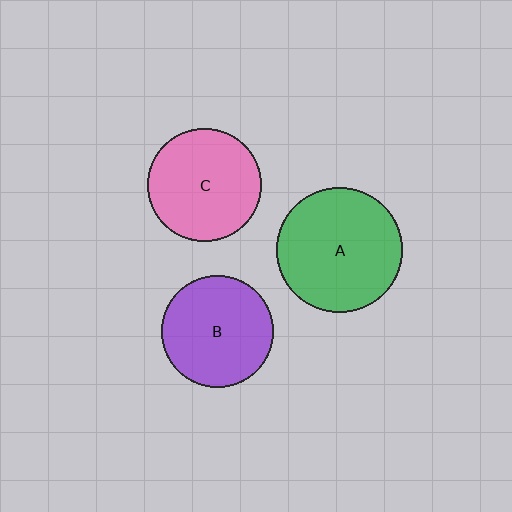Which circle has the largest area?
Circle A (green).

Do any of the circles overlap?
No, none of the circles overlap.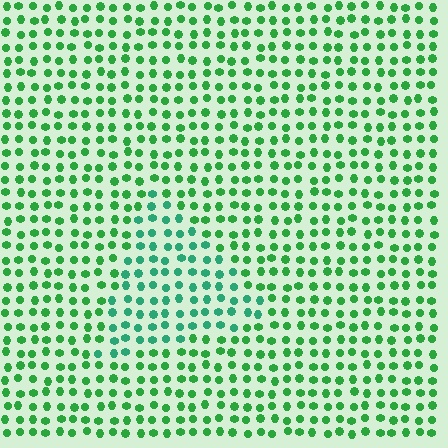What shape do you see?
I see a triangle.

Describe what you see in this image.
The image is filled with small green elements in a uniform arrangement. A triangle-shaped region is visible where the elements are tinted to a slightly different hue, forming a subtle color boundary.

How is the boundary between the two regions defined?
The boundary is defined purely by a slight shift in hue (about 28 degrees). Spacing, size, and orientation are identical on both sides.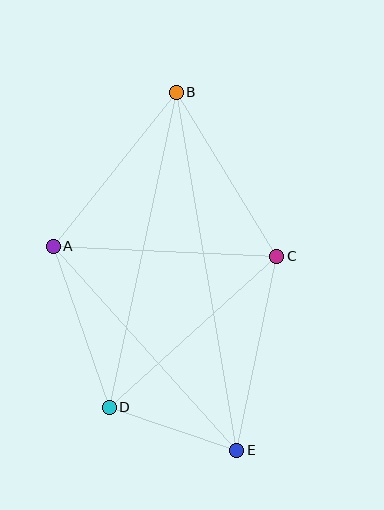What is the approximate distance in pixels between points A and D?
The distance between A and D is approximately 171 pixels.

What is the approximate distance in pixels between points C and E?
The distance between C and E is approximately 198 pixels.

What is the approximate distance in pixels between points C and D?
The distance between C and D is approximately 226 pixels.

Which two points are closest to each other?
Points D and E are closest to each other.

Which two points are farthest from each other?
Points B and E are farthest from each other.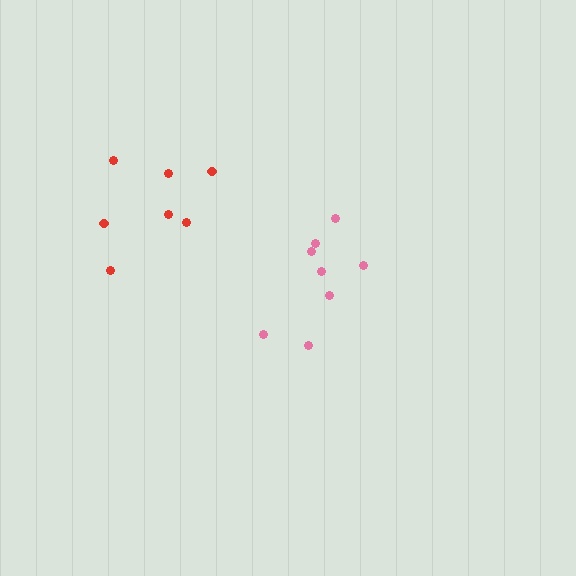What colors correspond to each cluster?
The clusters are colored: red, pink.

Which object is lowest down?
The pink cluster is bottommost.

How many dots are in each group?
Group 1: 7 dots, Group 2: 8 dots (15 total).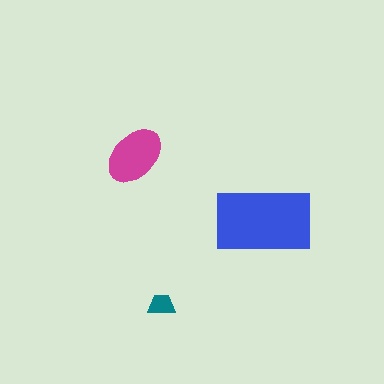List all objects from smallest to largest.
The teal trapezoid, the magenta ellipse, the blue rectangle.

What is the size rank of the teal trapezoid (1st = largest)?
3rd.